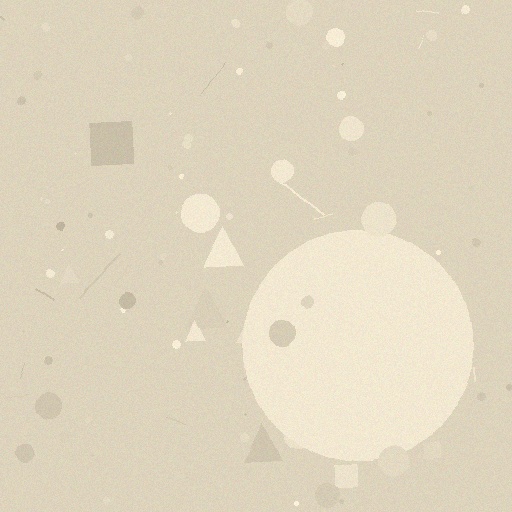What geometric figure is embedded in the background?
A circle is embedded in the background.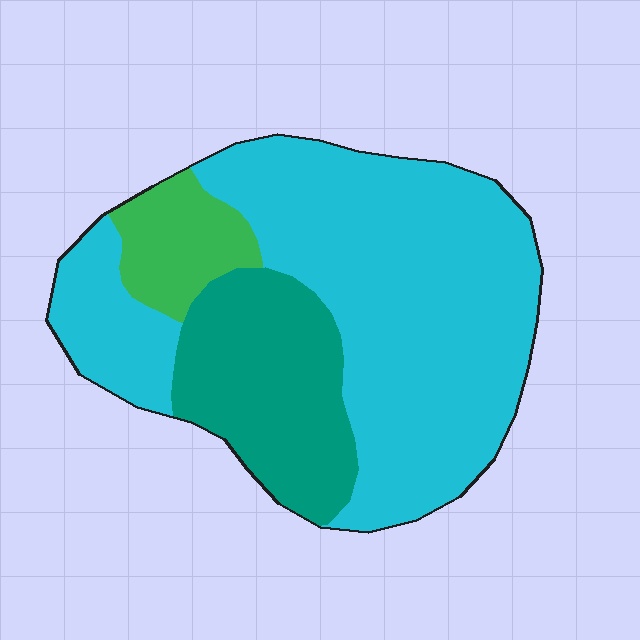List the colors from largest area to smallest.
From largest to smallest: cyan, teal, green.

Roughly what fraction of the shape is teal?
Teal takes up less than a quarter of the shape.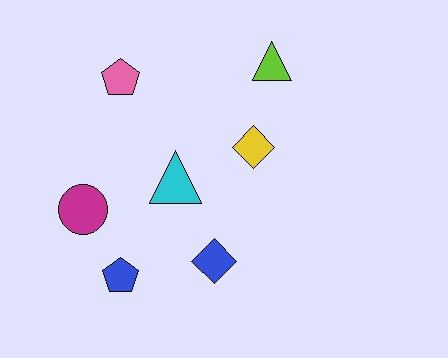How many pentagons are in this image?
There are 2 pentagons.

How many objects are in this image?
There are 7 objects.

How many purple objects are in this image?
There are no purple objects.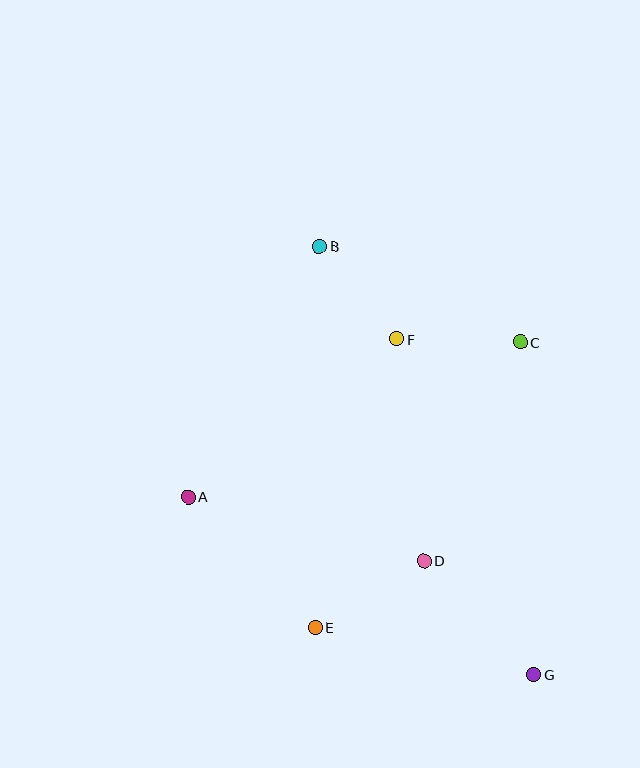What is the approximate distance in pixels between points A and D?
The distance between A and D is approximately 244 pixels.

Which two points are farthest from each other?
Points B and G are farthest from each other.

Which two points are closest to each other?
Points B and F are closest to each other.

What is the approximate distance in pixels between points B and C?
The distance between B and C is approximately 223 pixels.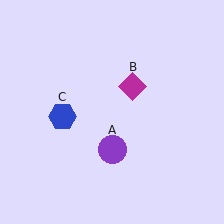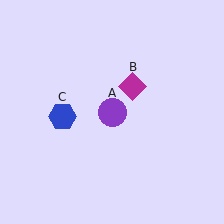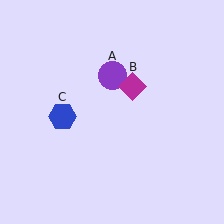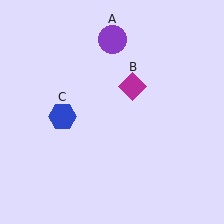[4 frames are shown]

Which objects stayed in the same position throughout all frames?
Magenta diamond (object B) and blue hexagon (object C) remained stationary.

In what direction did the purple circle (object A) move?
The purple circle (object A) moved up.